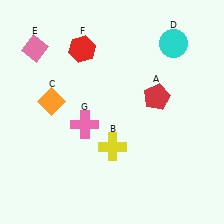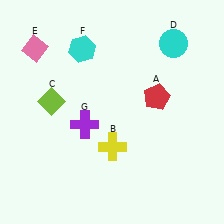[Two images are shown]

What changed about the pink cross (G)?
In Image 1, G is pink. In Image 2, it changed to purple.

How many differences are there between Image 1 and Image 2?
There are 3 differences between the two images.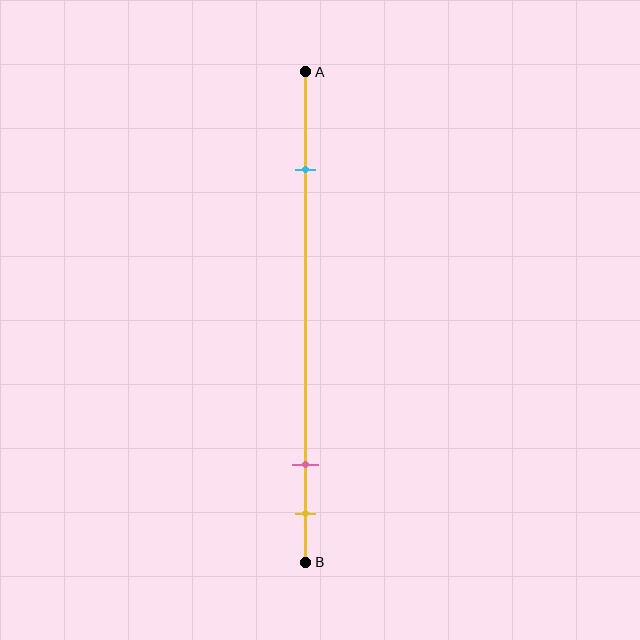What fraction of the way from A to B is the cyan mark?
The cyan mark is approximately 20% (0.2) of the way from A to B.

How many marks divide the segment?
There are 3 marks dividing the segment.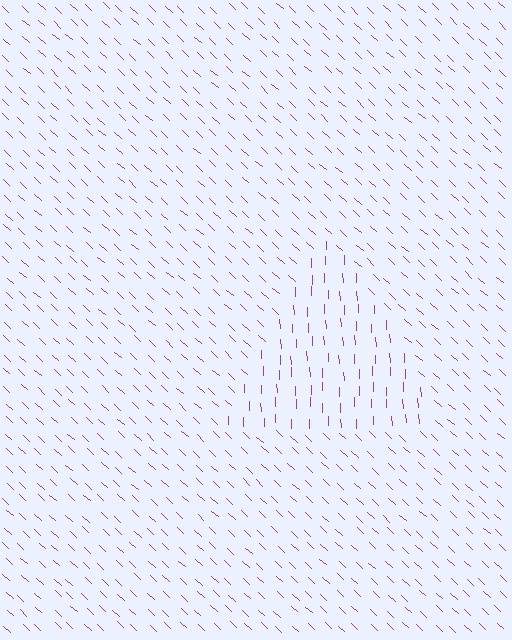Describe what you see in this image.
The image is filled with small purple line segments. A triangle region in the image has lines oriented differently from the surrounding lines, creating a visible texture boundary.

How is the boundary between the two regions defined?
The boundary is defined purely by a change in line orientation (approximately 45 degrees difference). All lines are the same color and thickness.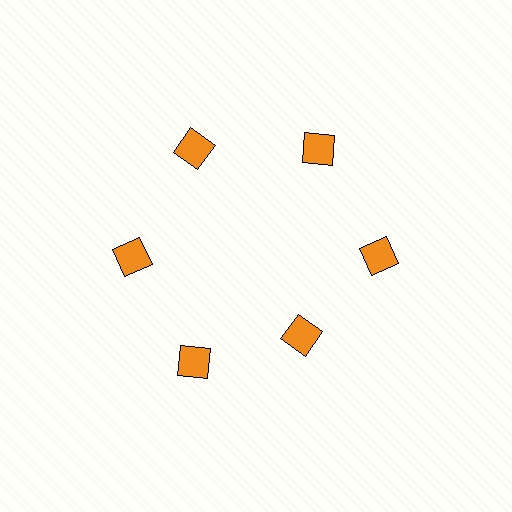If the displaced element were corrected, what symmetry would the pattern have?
It would have 6-fold rotational symmetry — the pattern would map onto itself every 60 degrees.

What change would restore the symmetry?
The symmetry would be restored by moving it outward, back onto the ring so that all 6 squares sit at equal angles and equal distance from the center.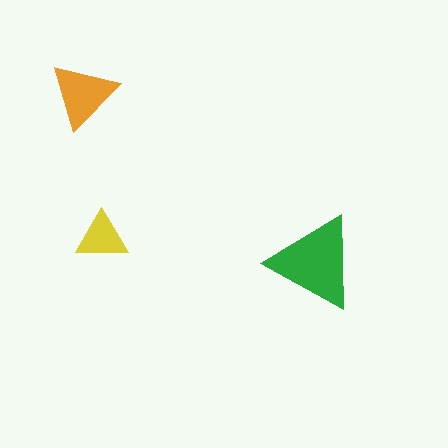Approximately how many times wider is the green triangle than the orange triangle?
About 1.5 times wider.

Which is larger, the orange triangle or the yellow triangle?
The orange one.